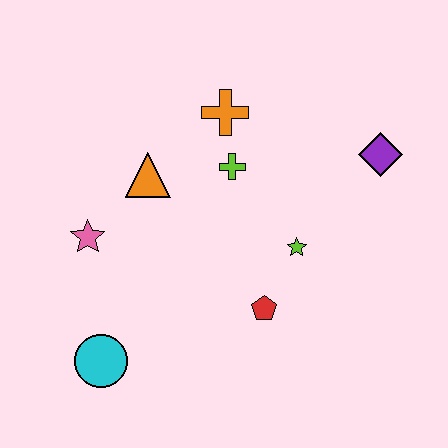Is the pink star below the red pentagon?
No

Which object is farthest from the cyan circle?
The purple diamond is farthest from the cyan circle.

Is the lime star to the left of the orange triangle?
No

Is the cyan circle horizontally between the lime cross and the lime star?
No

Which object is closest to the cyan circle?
The pink star is closest to the cyan circle.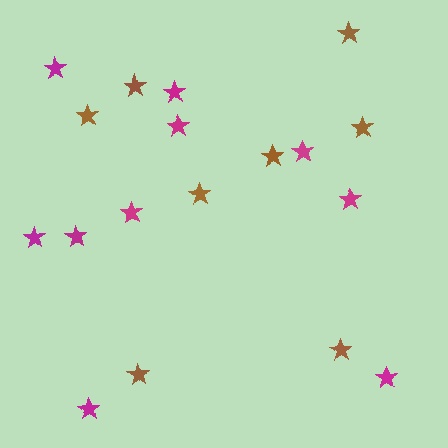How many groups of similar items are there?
There are 2 groups: one group of magenta stars (10) and one group of brown stars (8).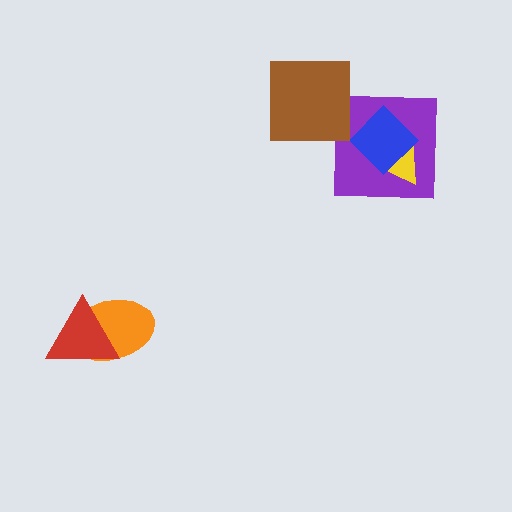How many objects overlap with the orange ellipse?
1 object overlaps with the orange ellipse.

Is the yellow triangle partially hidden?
Yes, it is partially covered by another shape.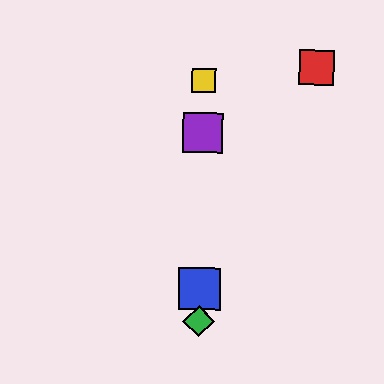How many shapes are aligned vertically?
4 shapes (the blue square, the green diamond, the yellow square, the purple square) are aligned vertically.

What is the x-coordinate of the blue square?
The blue square is at x≈200.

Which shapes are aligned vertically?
The blue square, the green diamond, the yellow square, the purple square are aligned vertically.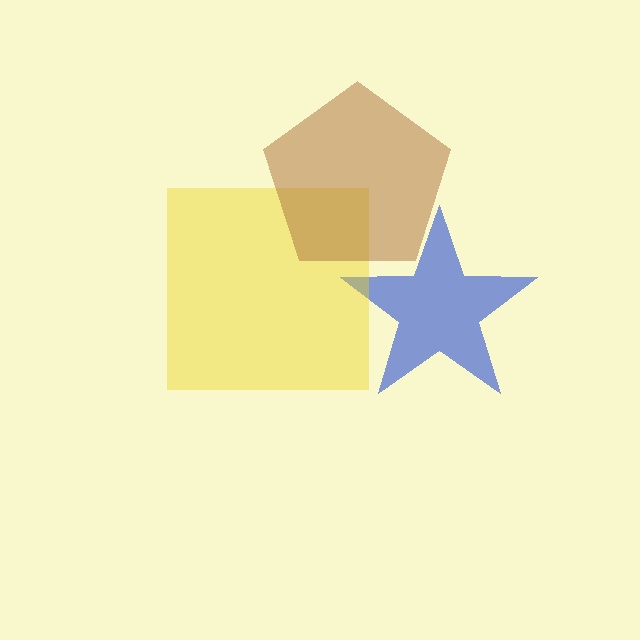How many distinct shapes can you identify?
There are 3 distinct shapes: a blue star, a yellow square, a brown pentagon.